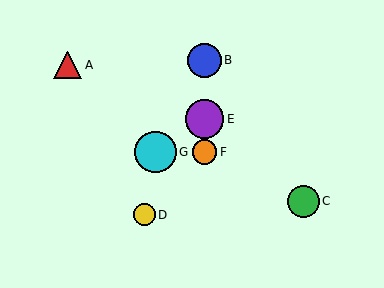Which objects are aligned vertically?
Objects B, E, F are aligned vertically.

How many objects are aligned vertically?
3 objects (B, E, F) are aligned vertically.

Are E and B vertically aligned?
Yes, both are at x≈204.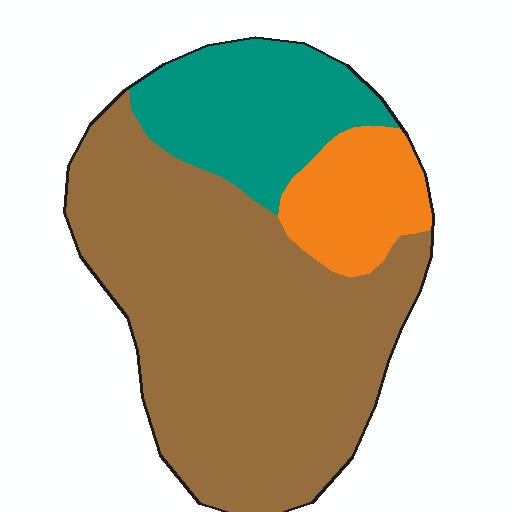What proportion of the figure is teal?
Teal covers 21% of the figure.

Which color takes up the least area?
Orange, at roughly 15%.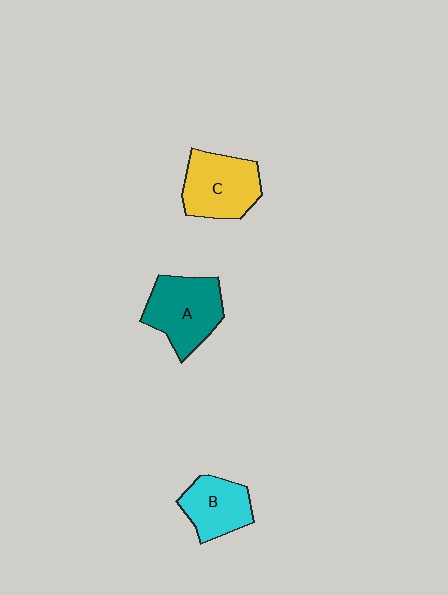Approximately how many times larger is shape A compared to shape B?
Approximately 1.4 times.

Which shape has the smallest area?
Shape B (cyan).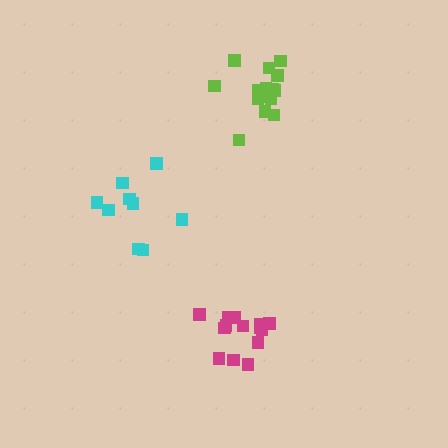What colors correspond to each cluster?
The clusters are colored: lime, cyan, magenta.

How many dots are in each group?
Group 1: 15 dots, Group 2: 9 dots, Group 3: 14 dots (38 total).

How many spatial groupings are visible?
There are 3 spatial groupings.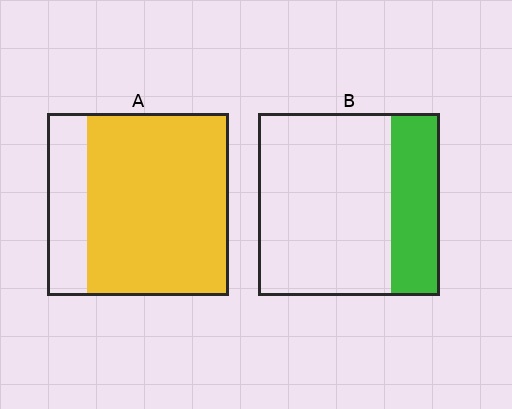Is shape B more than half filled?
No.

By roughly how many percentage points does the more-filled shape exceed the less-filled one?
By roughly 50 percentage points (A over B).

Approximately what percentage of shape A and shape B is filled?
A is approximately 80% and B is approximately 25%.